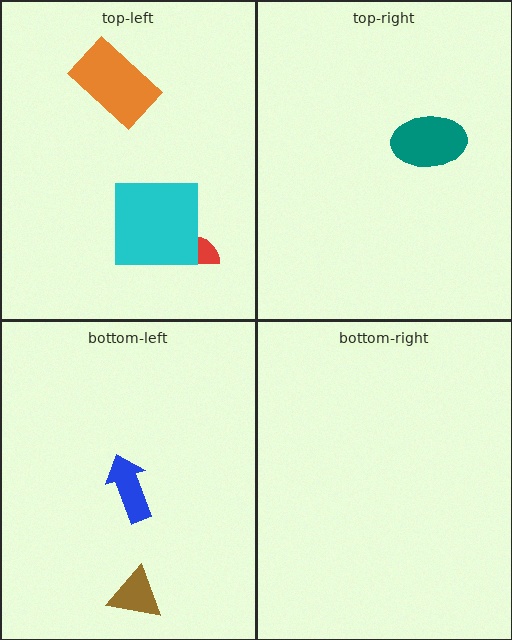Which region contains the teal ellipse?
The top-right region.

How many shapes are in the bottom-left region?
2.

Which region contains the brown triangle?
The bottom-left region.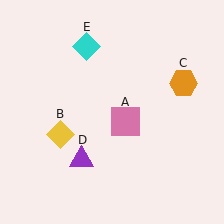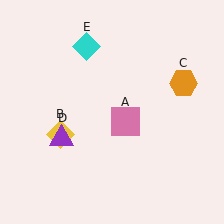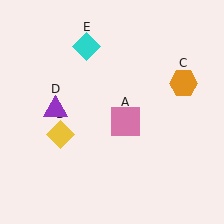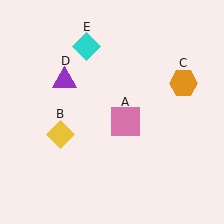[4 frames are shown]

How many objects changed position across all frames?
1 object changed position: purple triangle (object D).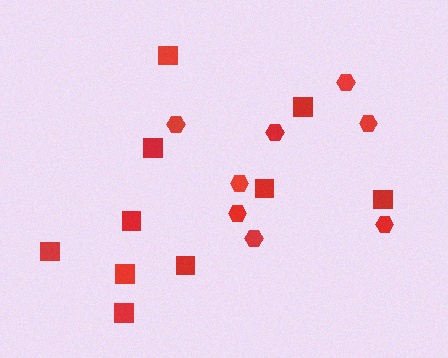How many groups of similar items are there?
There are 2 groups: one group of squares (10) and one group of hexagons (8).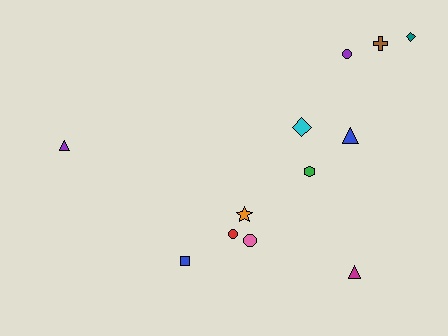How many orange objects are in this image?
There is 1 orange object.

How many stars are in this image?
There is 1 star.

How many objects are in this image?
There are 12 objects.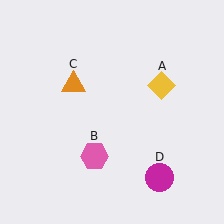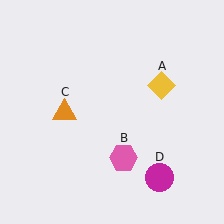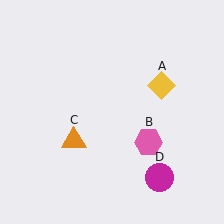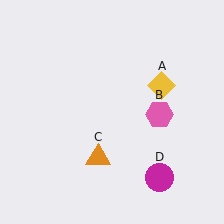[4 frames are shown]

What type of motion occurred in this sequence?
The pink hexagon (object B), orange triangle (object C) rotated counterclockwise around the center of the scene.